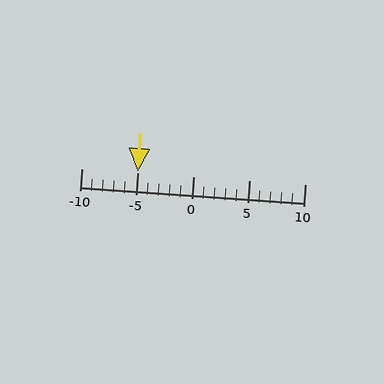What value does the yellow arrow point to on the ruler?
The yellow arrow points to approximately -5.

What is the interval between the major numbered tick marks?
The major tick marks are spaced 5 units apart.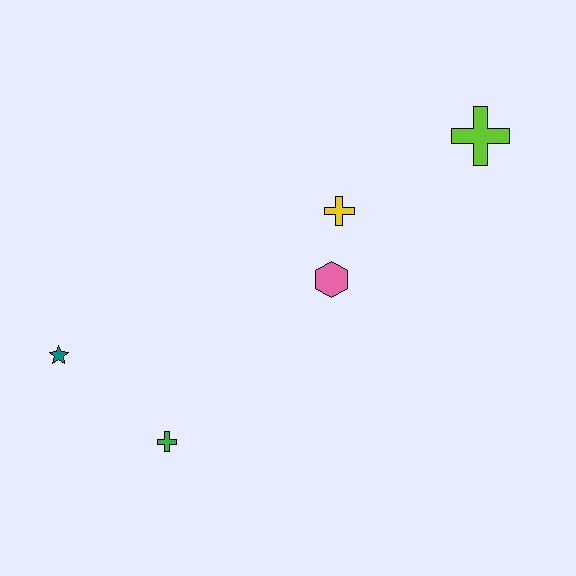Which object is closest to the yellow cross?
The pink hexagon is closest to the yellow cross.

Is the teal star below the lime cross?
Yes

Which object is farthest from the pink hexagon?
The teal star is farthest from the pink hexagon.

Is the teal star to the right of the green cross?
No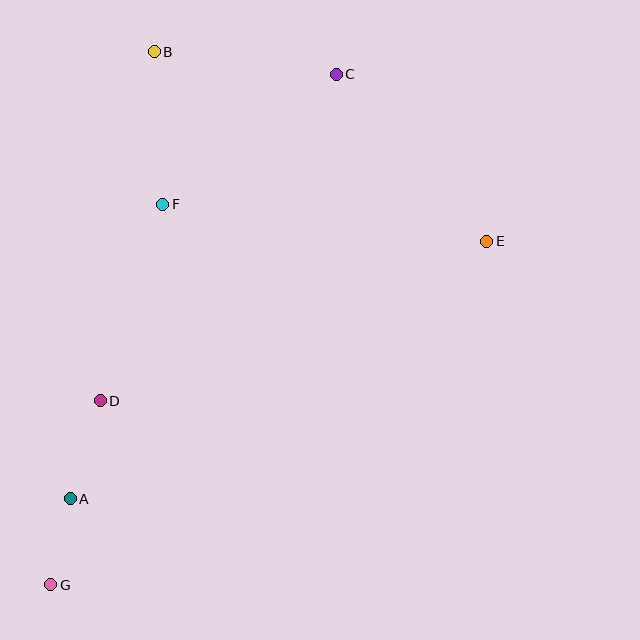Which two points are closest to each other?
Points A and G are closest to each other.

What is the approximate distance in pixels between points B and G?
The distance between B and G is approximately 543 pixels.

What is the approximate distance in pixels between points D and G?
The distance between D and G is approximately 191 pixels.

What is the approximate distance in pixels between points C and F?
The distance between C and F is approximately 217 pixels.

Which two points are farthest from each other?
Points C and G are farthest from each other.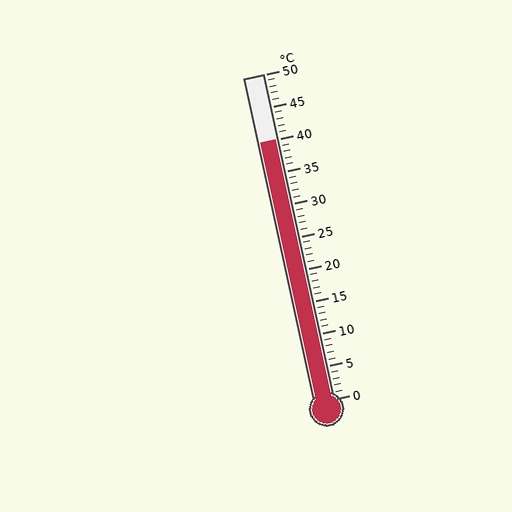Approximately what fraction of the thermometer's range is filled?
The thermometer is filled to approximately 80% of its range.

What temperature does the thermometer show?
The thermometer shows approximately 40°C.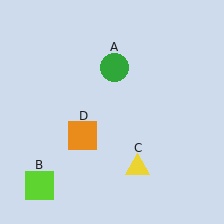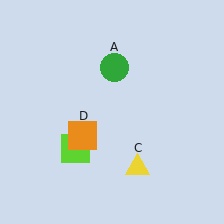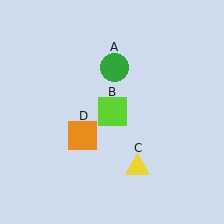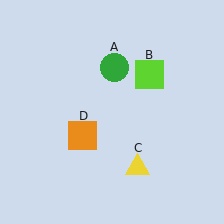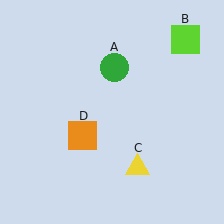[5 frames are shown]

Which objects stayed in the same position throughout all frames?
Green circle (object A) and yellow triangle (object C) and orange square (object D) remained stationary.